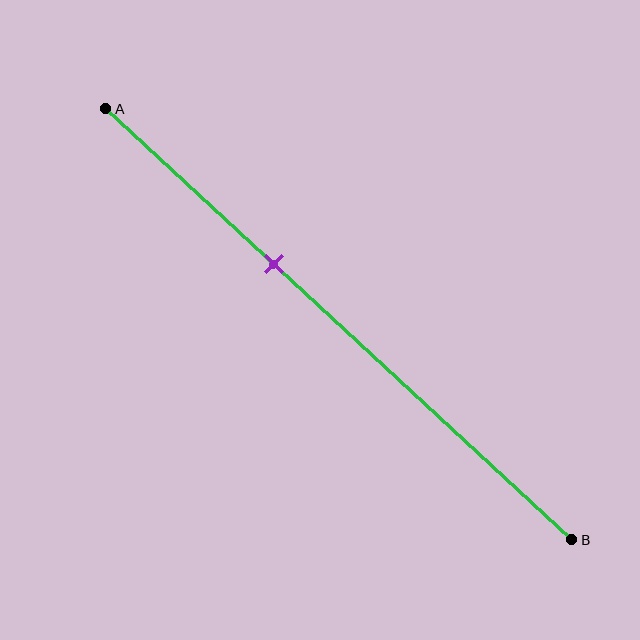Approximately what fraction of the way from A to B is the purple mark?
The purple mark is approximately 35% of the way from A to B.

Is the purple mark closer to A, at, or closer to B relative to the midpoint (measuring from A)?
The purple mark is closer to point A than the midpoint of segment AB.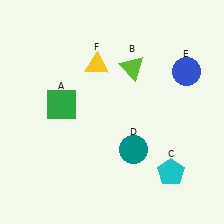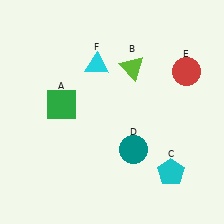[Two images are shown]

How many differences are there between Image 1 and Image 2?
There are 2 differences between the two images.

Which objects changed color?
E changed from blue to red. F changed from yellow to cyan.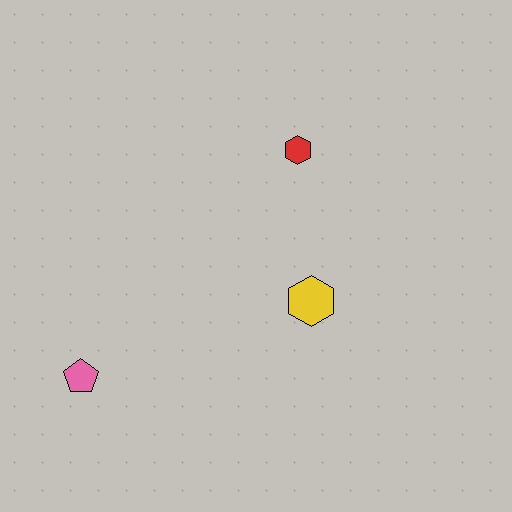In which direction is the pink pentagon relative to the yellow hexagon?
The pink pentagon is to the left of the yellow hexagon.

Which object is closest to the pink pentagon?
The yellow hexagon is closest to the pink pentagon.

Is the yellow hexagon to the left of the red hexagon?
No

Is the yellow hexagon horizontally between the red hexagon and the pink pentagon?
No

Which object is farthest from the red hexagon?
The pink pentagon is farthest from the red hexagon.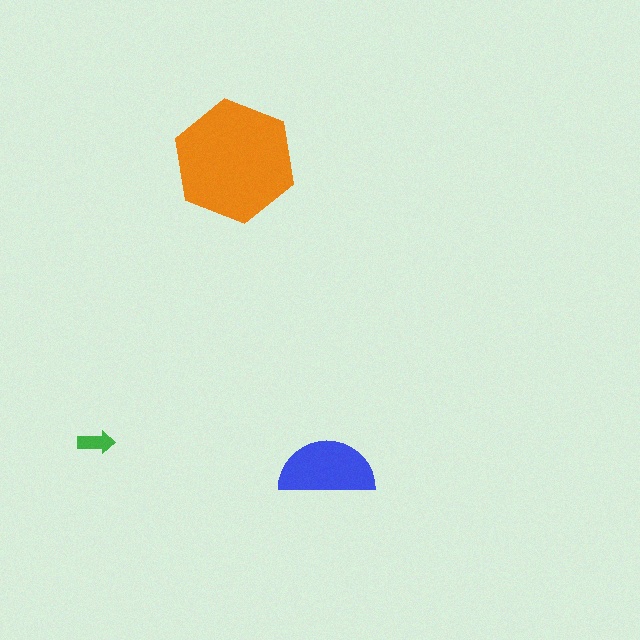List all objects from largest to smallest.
The orange hexagon, the blue semicircle, the green arrow.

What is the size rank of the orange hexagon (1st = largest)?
1st.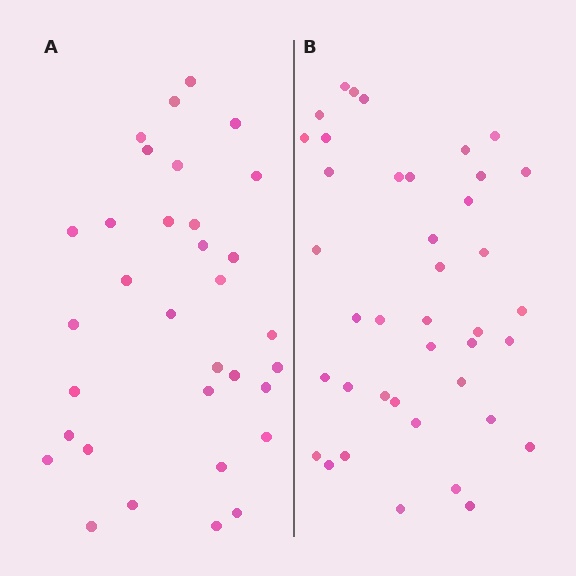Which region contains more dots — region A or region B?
Region B (the right region) has more dots.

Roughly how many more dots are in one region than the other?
Region B has roughly 8 or so more dots than region A.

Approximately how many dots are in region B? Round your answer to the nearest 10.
About 40 dots.